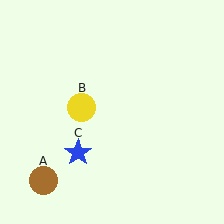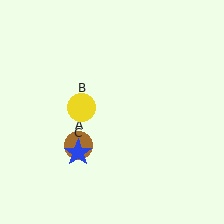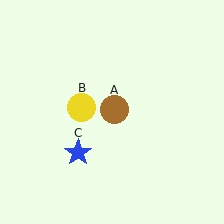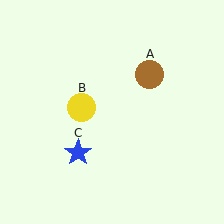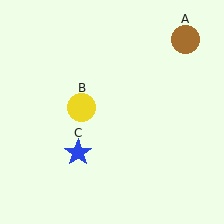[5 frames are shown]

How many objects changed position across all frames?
1 object changed position: brown circle (object A).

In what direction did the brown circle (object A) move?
The brown circle (object A) moved up and to the right.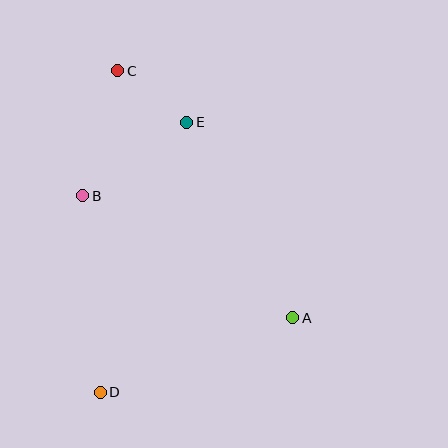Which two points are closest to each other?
Points C and E are closest to each other.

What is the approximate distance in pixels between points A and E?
The distance between A and E is approximately 222 pixels.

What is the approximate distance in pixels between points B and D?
The distance between B and D is approximately 198 pixels.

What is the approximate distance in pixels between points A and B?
The distance between A and B is approximately 243 pixels.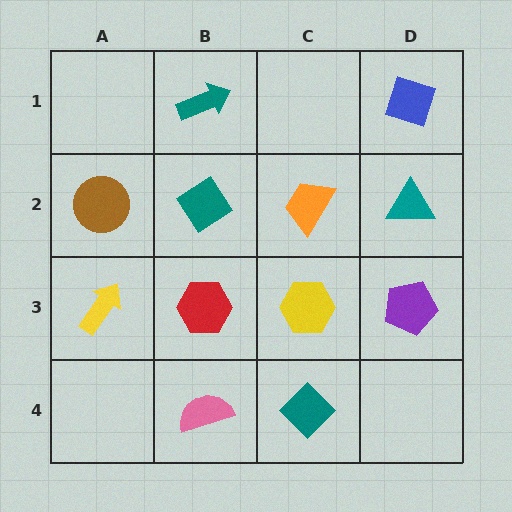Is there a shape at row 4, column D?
No, that cell is empty.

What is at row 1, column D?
A blue diamond.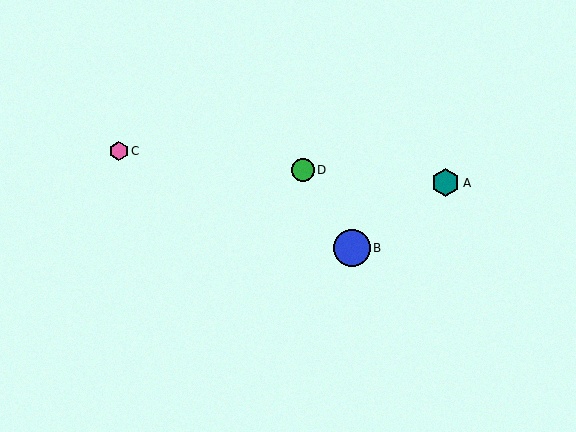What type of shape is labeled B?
Shape B is a blue circle.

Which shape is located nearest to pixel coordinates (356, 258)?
The blue circle (labeled B) at (352, 248) is nearest to that location.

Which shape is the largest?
The blue circle (labeled B) is the largest.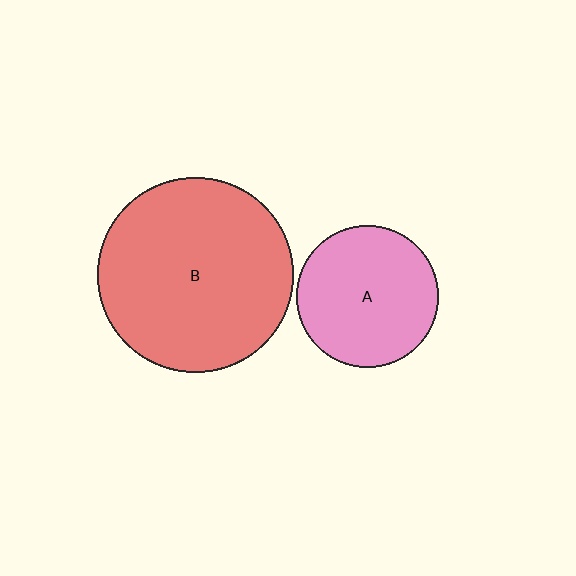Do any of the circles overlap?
No, none of the circles overlap.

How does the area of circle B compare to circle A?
Approximately 1.9 times.